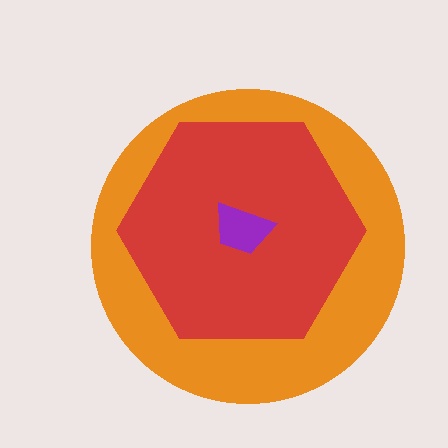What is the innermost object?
The purple trapezoid.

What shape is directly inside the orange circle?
The red hexagon.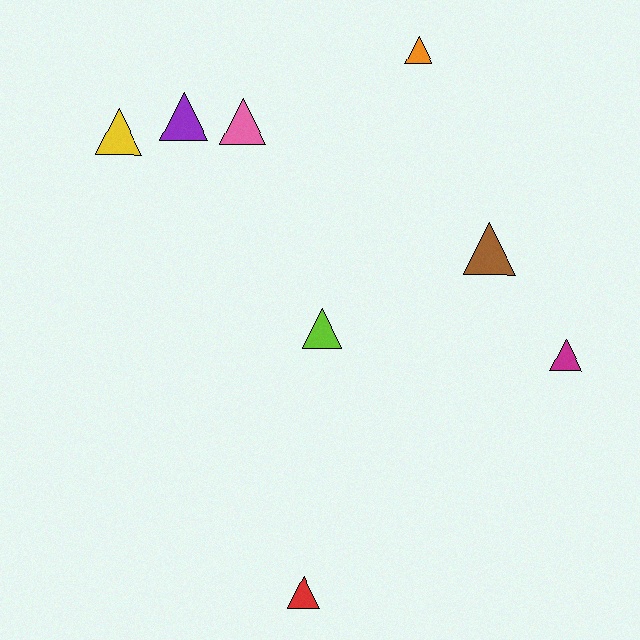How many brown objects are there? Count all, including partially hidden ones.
There is 1 brown object.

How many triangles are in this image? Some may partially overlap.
There are 8 triangles.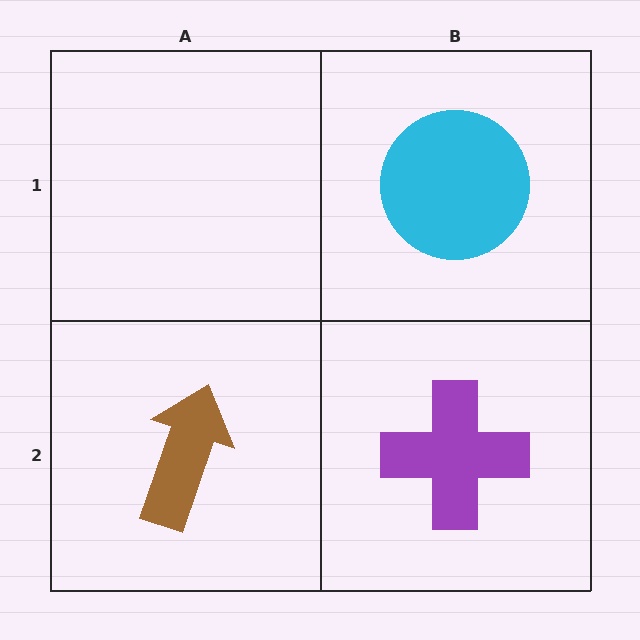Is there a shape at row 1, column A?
No, that cell is empty.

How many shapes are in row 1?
1 shape.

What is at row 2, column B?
A purple cross.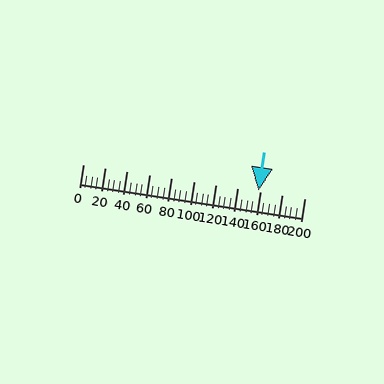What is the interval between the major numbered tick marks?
The major tick marks are spaced 20 units apart.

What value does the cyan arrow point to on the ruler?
The cyan arrow points to approximately 158.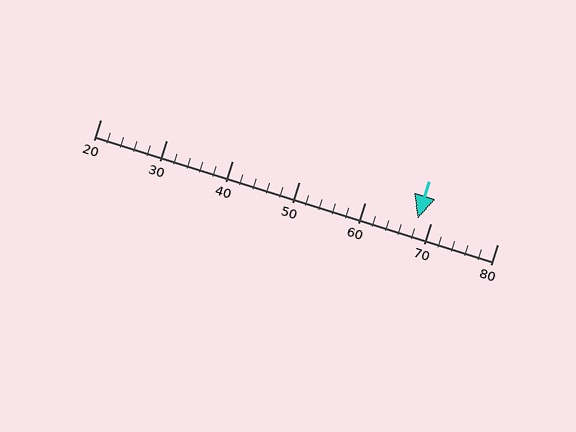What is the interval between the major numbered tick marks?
The major tick marks are spaced 10 units apart.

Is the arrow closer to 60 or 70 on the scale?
The arrow is closer to 70.